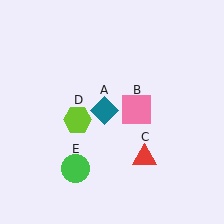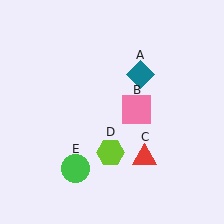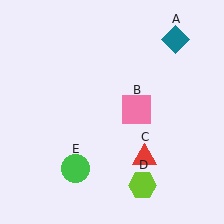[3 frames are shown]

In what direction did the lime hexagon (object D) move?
The lime hexagon (object D) moved down and to the right.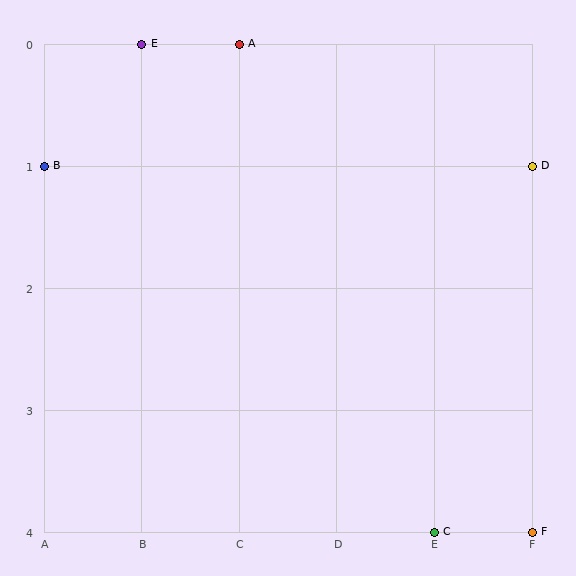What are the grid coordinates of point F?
Point F is at grid coordinates (F, 4).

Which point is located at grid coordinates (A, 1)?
Point B is at (A, 1).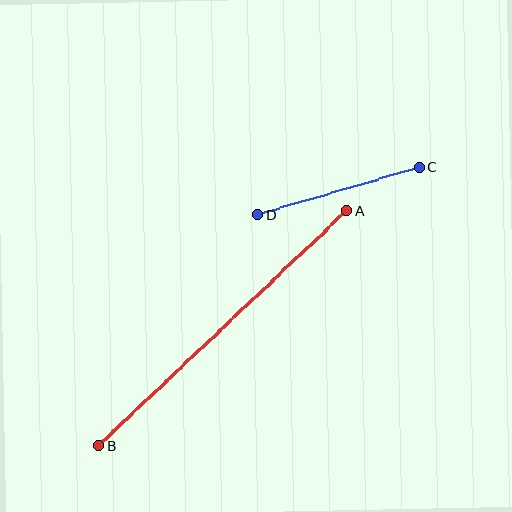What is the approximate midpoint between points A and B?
The midpoint is at approximately (223, 329) pixels.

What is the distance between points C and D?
The distance is approximately 168 pixels.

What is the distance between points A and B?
The distance is approximately 342 pixels.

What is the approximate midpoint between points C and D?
The midpoint is at approximately (339, 191) pixels.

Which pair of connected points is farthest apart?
Points A and B are farthest apart.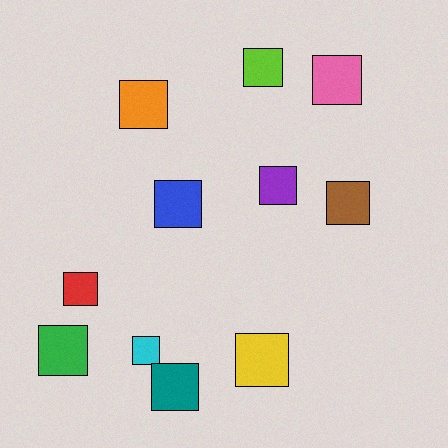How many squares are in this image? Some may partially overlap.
There are 11 squares.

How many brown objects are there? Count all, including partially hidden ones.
There is 1 brown object.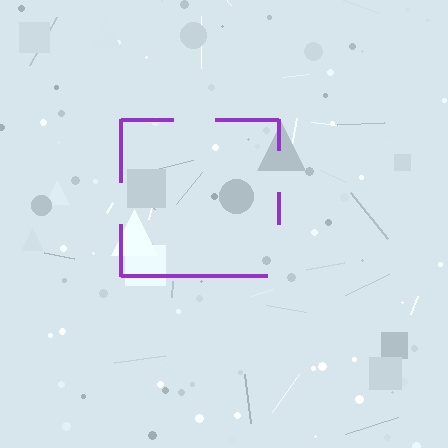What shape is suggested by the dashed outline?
The dashed outline suggests a square.